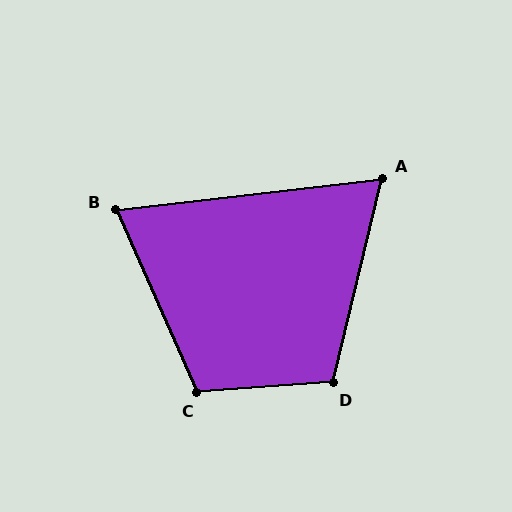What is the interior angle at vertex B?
Approximately 72 degrees (acute).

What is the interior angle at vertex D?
Approximately 108 degrees (obtuse).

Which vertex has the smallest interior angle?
A, at approximately 70 degrees.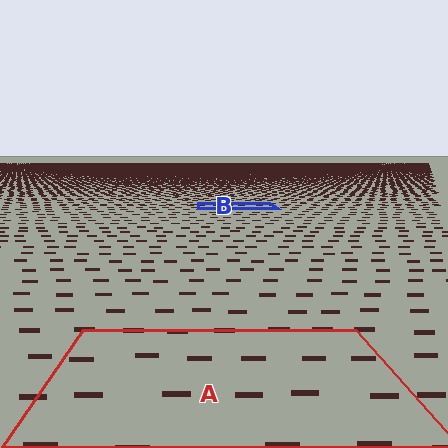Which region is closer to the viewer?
Region A is closer. The texture elements there are larger and more spread out.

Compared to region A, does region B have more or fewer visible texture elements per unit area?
Region B has more texture elements per unit area — they are packed more densely because it is farther away.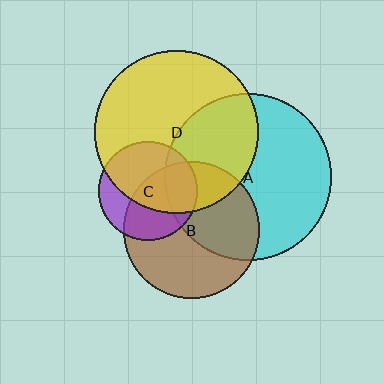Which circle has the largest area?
Circle A (cyan).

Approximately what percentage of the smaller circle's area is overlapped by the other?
Approximately 25%.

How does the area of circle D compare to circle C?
Approximately 2.8 times.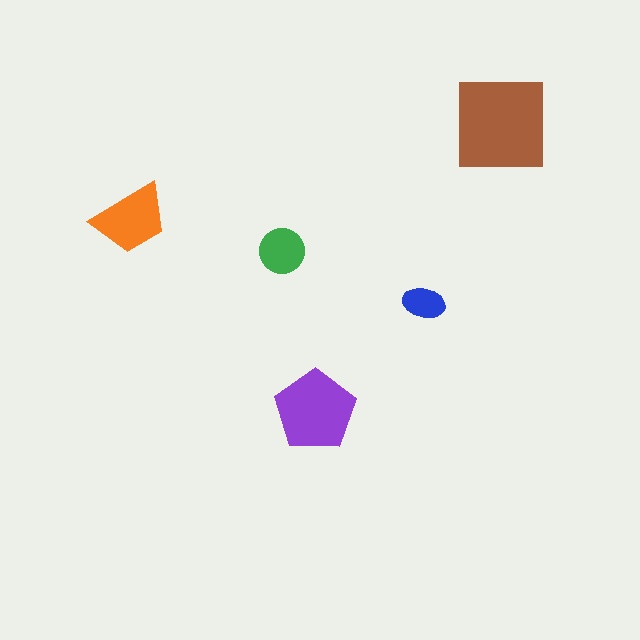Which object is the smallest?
The blue ellipse.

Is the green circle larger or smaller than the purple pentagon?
Smaller.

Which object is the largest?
The brown square.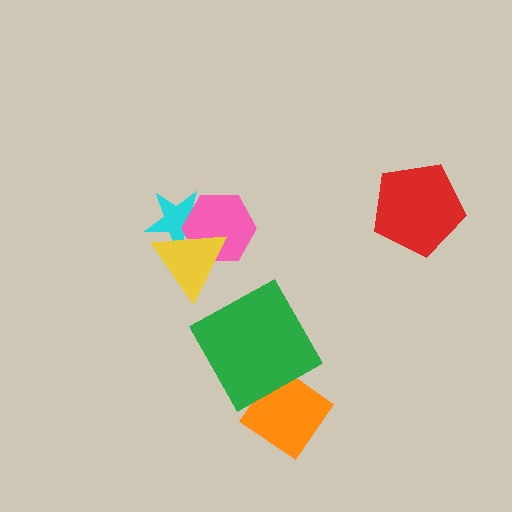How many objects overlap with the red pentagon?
0 objects overlap with the red pentagon.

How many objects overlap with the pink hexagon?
2 objects overlap with the pink hexagon.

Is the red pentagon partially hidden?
No, no other shape covers it.